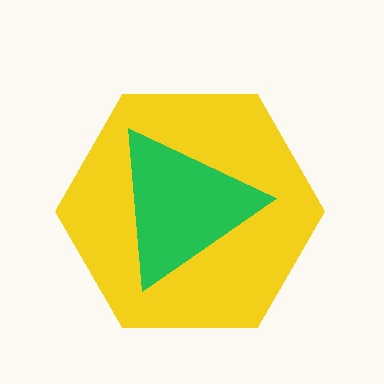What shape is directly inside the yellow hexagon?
The green triangle.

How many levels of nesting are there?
2.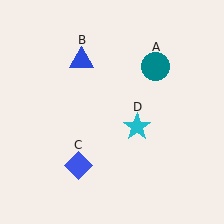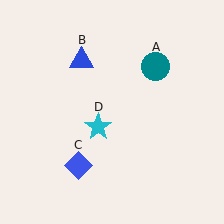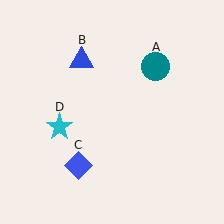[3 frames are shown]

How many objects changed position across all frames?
1 object changed position: cyan star (object D).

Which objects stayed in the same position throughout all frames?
Teal circle (object A) and blue triangle (object B) and blue diamond (object C) remained stationary.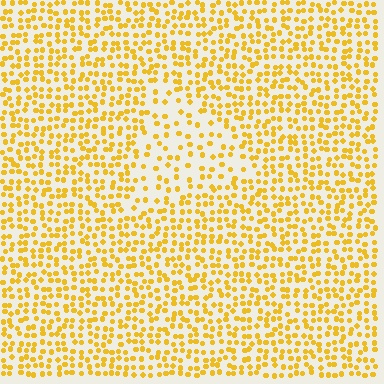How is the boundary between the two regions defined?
The boundary is defined by a change in element density (approximately 2.0x ratio). All elements are the same color, size, and shape.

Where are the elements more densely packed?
The elements are more densely packed outside the triangle boundary.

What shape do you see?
I see a triangle.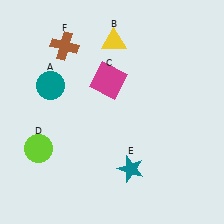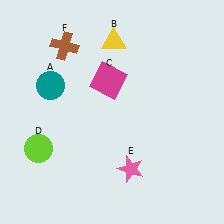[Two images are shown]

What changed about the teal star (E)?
In Image 1, E is teal. In Image 2, it changed to pink.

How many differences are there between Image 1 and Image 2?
There is 1 difference between the two images.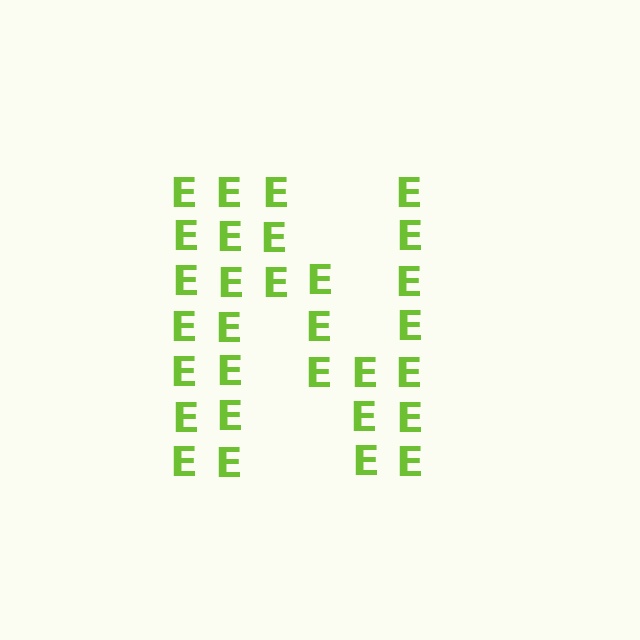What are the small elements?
The small elements are letter E's.